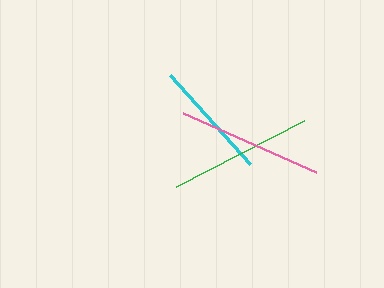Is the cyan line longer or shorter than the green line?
The green line is longer than the cyan line.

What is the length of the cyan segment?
The cyan segment is approximately 119 pixels long.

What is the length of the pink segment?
The pink segment is approximately 145 pixels long.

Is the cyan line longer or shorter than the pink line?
The pink line is longer than the cyan line.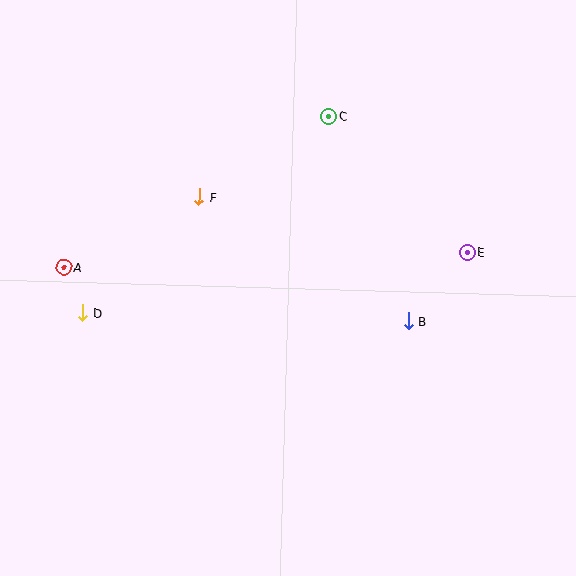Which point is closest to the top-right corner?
Point C is closest to the top-right corner.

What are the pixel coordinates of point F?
Point F is at (200, 197).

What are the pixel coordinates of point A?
Point A is at (64, 267).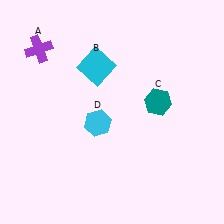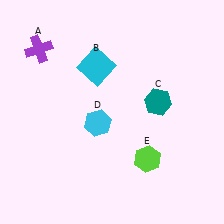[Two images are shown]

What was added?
A lime hexagon (E) was added in Image 2.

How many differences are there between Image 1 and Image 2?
There is 1 difference between the two images.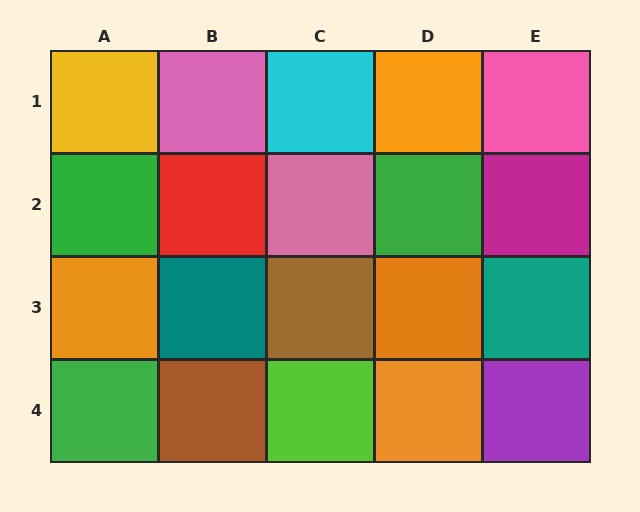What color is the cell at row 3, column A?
Orange.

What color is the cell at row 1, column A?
Yellow.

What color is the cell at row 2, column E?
Magenta.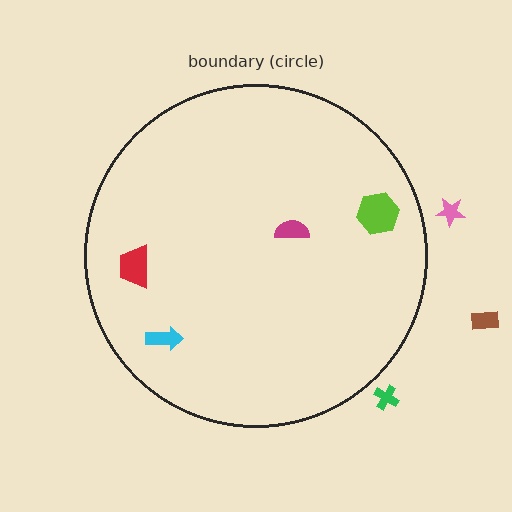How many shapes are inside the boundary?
4 inside, 3 outside.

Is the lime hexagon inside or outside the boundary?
Inside.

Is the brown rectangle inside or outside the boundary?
Outside.